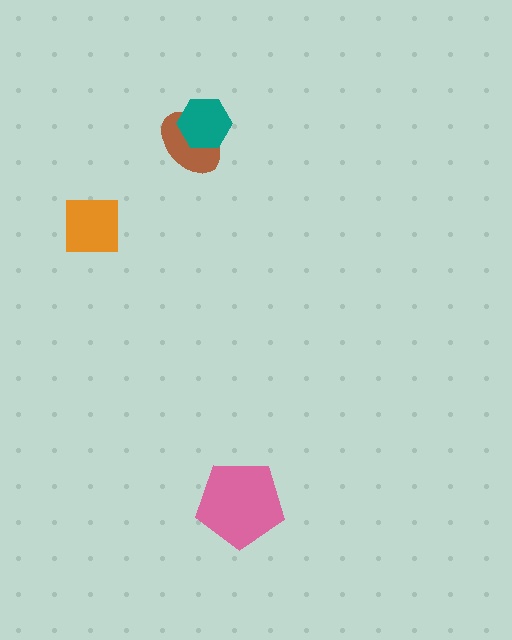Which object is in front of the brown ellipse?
The teal hexagon is in front of the brown ellipse.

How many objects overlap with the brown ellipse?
1 object overlaps with the brown ellipse.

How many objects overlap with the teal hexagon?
1 object overlaps with the teal hexagon.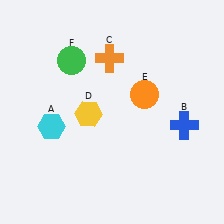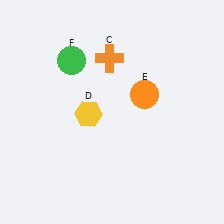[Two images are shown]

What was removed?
The cyan hexagon (A), the blue cross (B) were removed in Image 2.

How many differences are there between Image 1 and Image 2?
There are 2 differences between the two images.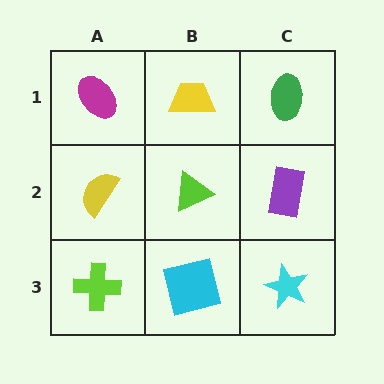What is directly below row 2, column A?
A lime cross.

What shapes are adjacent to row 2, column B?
A yellow trapezoid (row 1, column B), a cyan square (row 3, column B), a yellow semicircle (row 2, column A), a purple rectangle (row 2, column C).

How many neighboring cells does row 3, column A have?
2.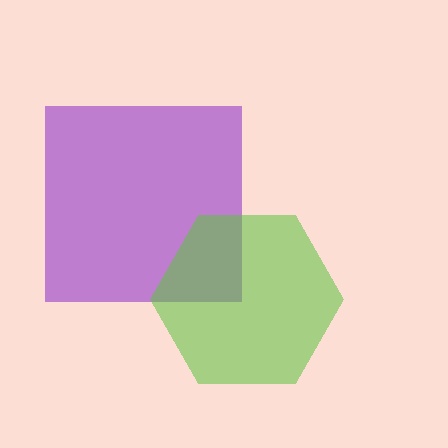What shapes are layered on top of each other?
The layered shapes are: a purple square, a lime hexagon.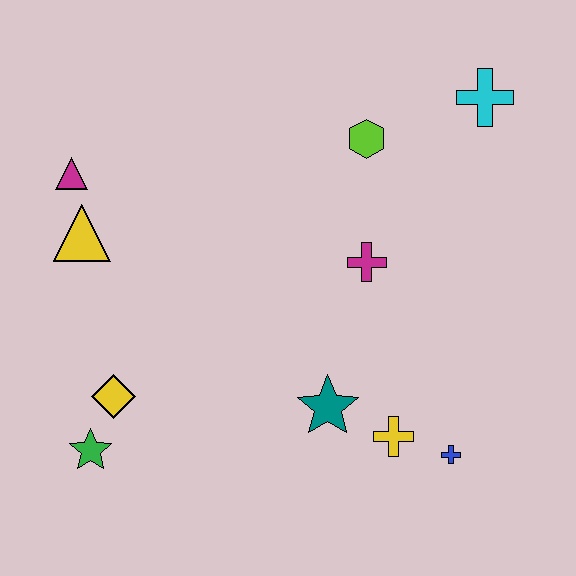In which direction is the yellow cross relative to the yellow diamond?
The yellow cross is to the right of the yellow diamond.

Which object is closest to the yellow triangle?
The magenta triangle is closest to the yellow triangle.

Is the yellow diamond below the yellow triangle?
Yes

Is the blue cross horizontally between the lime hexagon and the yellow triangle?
No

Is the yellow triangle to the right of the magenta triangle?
Yes